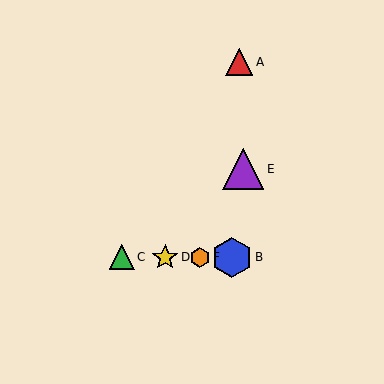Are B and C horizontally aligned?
Yes, both are at y≈257.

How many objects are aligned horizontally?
4 objects (B, C, D, F) are aligned horizontally.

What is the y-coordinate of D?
Object D is at y≈257.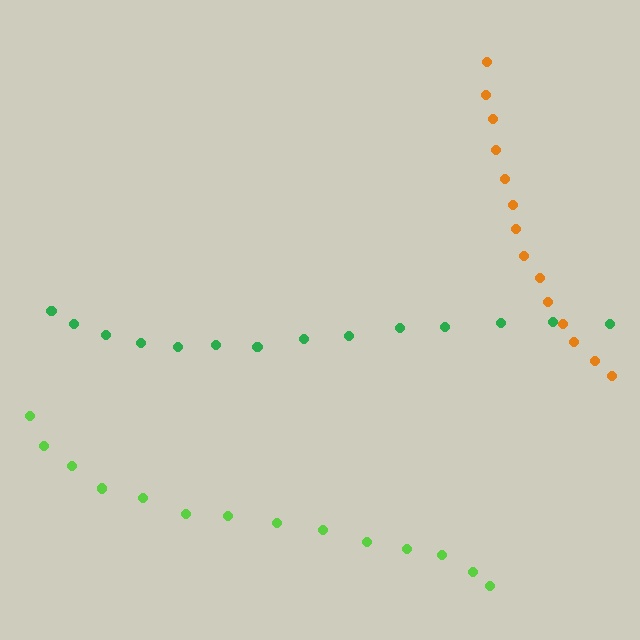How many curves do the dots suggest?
There are 3 distinct paths.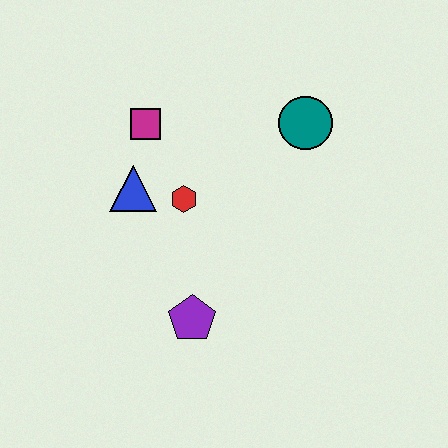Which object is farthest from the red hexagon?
The teal circle is farthest from the red hexagon.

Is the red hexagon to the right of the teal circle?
No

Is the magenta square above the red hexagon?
Yes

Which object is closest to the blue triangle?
The red hexagon is closest to the blue triangle.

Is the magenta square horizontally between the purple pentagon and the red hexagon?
No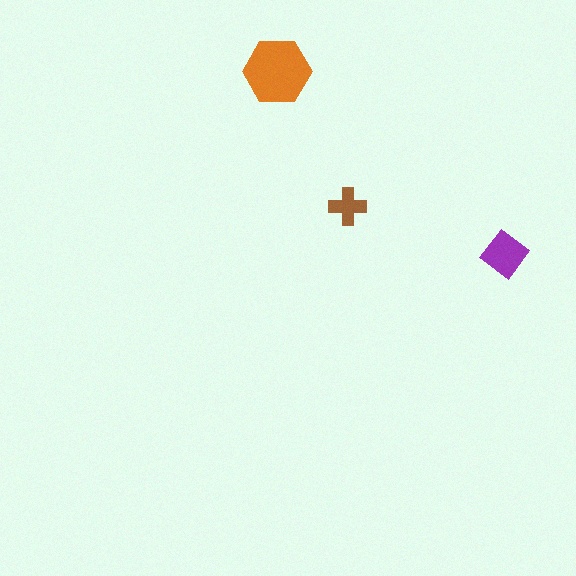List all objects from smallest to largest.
The brown cross, the purple diamond, the orange hexagon.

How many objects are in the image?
There are 3 objects in the image.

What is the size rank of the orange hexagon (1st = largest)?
1st.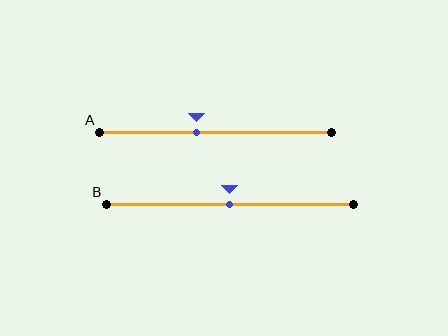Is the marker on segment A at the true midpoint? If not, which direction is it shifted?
No, the marker on segment A is shifted to the left by about 8% of the segment length.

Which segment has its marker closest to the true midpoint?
Segment B has its marker closest to the true midpoint.